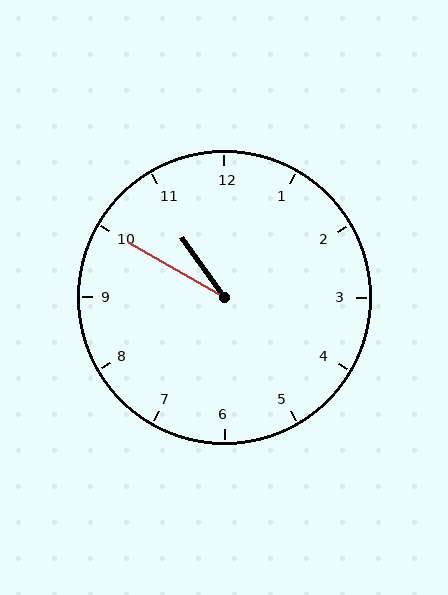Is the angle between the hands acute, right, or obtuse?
It is acute.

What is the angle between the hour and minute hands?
Approximately 25 degrees.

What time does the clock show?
10:50.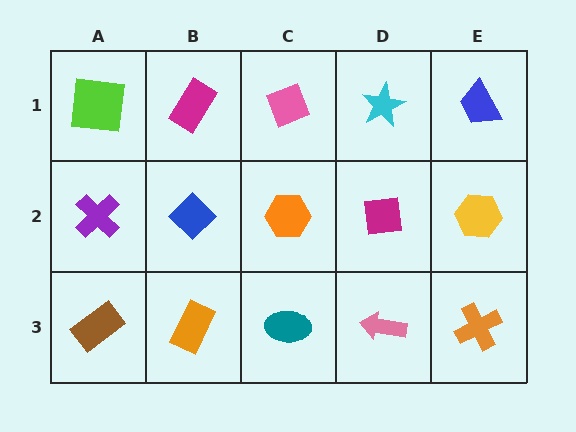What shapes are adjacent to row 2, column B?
A magenta rectangle (row 1, column B), an orange rectangle (row 3, column B), a purple cross (row 2, column A), an orange hexagon (row 2, column C).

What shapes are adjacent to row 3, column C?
An orange hexagon (row 2, column C), an orange rectangle (row 3, column B), a pink arrow (row 3, column D).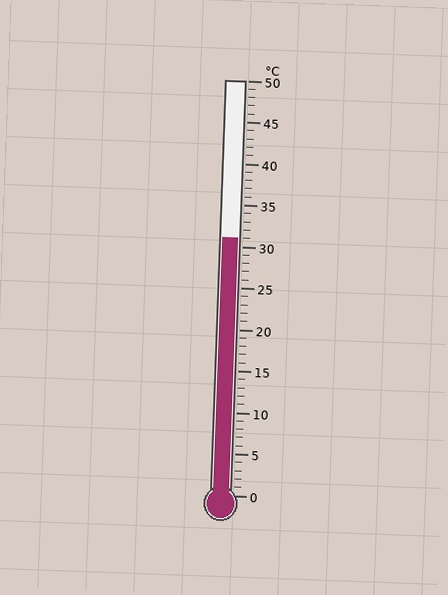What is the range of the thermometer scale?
The thermometer scale ranges from 0°C to 50°C.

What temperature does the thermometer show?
The thermometer shows approximately 31°C.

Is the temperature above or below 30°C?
The temperature is above 30°C.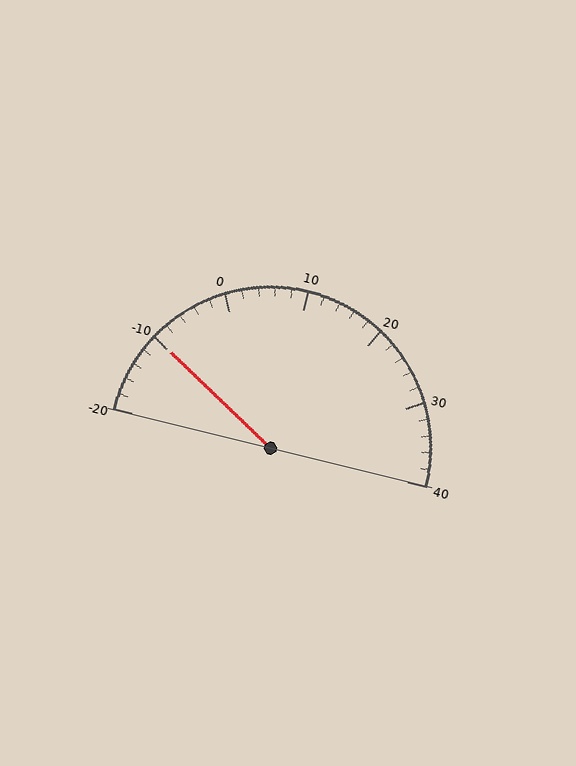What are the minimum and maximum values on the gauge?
The gauge ranges from -20 to 40.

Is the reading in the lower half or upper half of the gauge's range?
The reading is in the lower half of the range (-20 to 40).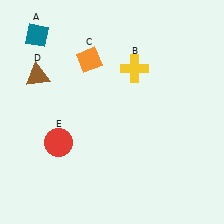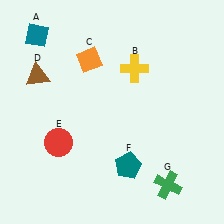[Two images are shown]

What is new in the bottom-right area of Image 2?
A teal pentagon (F) was added in the bottom-right area of Image 2.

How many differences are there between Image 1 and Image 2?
There are 2 differences between the two images.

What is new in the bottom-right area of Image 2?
A green cross (G) was added in the bottom-right area of Image 2.